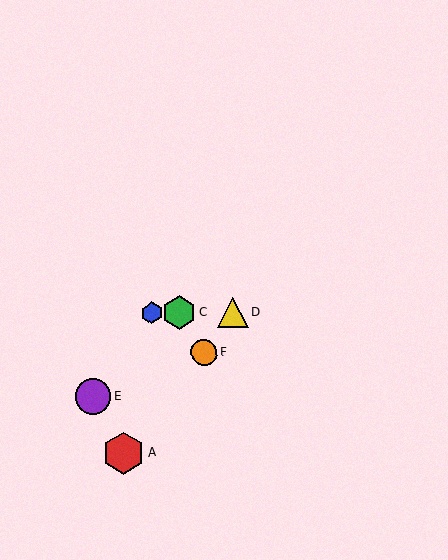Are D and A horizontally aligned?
No, D is at y≈312 and A is at y≈453.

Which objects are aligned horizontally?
Objects B, C, D are aligned horizontally.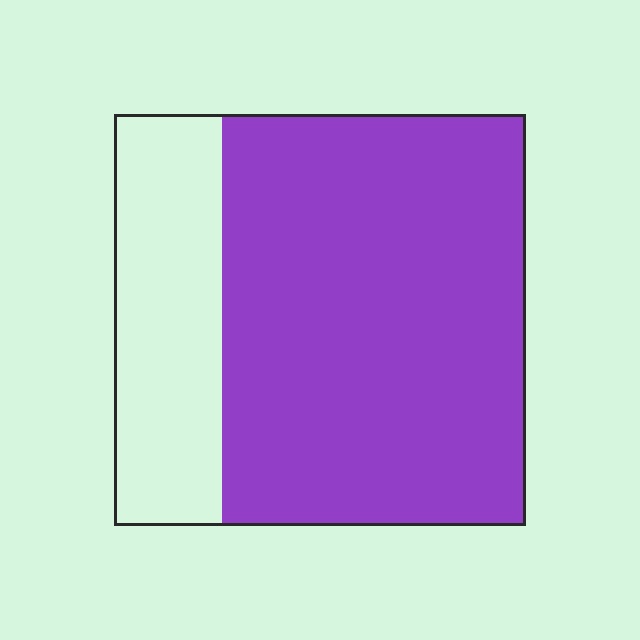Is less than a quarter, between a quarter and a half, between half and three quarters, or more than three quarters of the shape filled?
Between half and three quarters.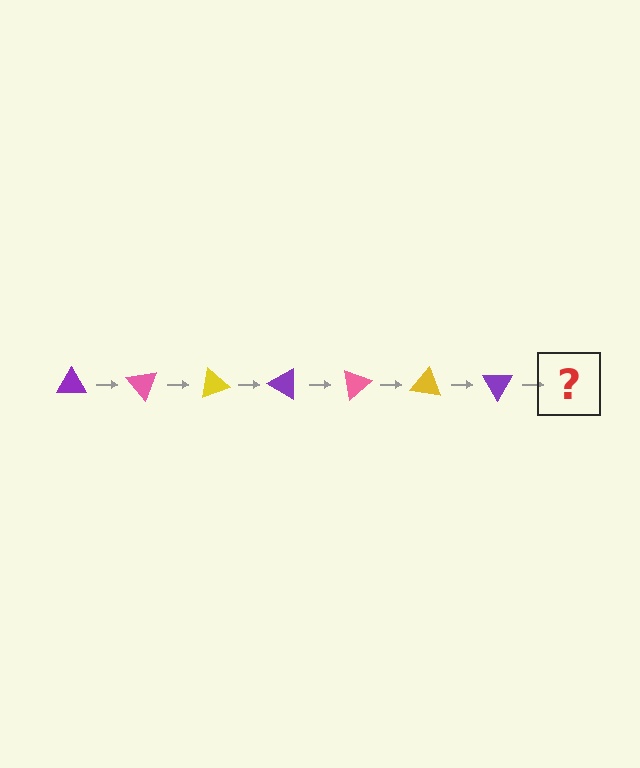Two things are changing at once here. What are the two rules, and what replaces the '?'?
The two rules are that it rotates 50 degrees each step and the color cycles through purple, pink, and yellow. The '?' should be a pink triangle, rotated 350 degrees from the start.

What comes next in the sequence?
The next element should be a pink triangle, rotated 350 degrees from the start.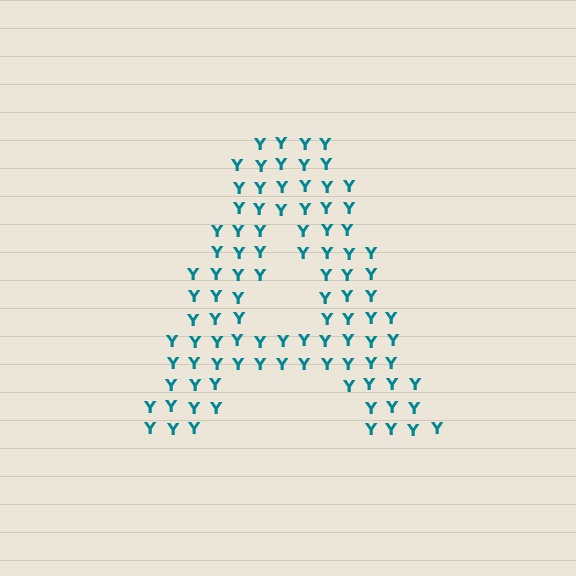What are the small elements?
The small elements are letter Y's.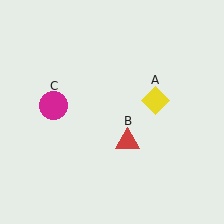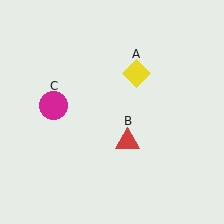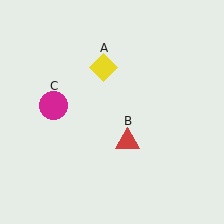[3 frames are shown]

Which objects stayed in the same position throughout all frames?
Red triangle (object B) and magenta circle (object C) remained stationary.